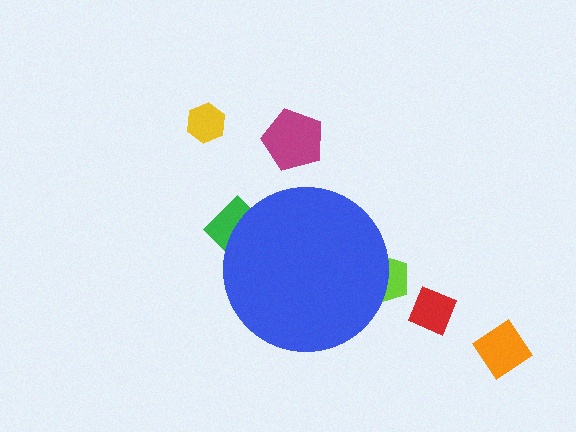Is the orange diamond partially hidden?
No, the orange diamond is fully visible.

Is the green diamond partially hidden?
Yes, the green diamond is partially hidden behind the blue circle.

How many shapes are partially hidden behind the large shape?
2 shapes are partially hidden.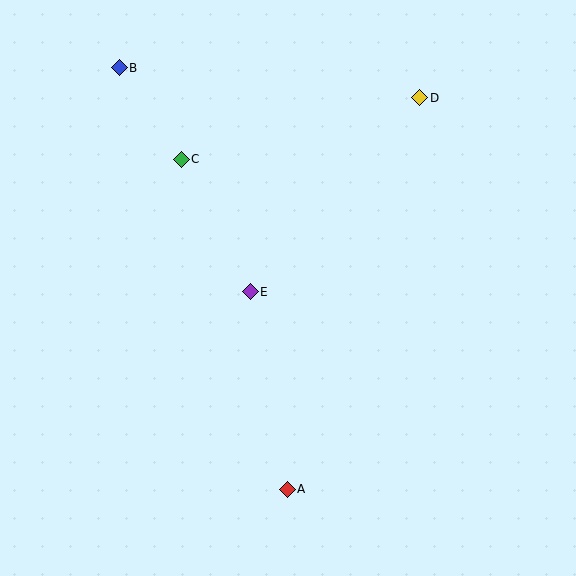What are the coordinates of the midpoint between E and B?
The midpoint between E and B is at (185, 180).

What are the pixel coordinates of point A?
Point A is at (287, 489).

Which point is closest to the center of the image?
Point E at (250, 292) is closest to the center.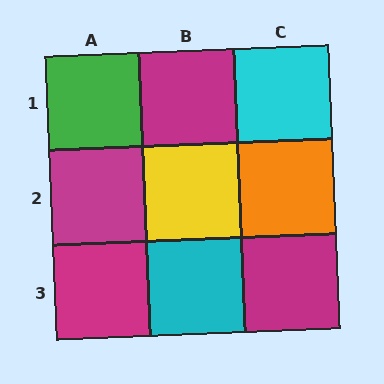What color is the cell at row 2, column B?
Yellow.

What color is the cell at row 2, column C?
Orange.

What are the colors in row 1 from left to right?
Green, magenta, cyan.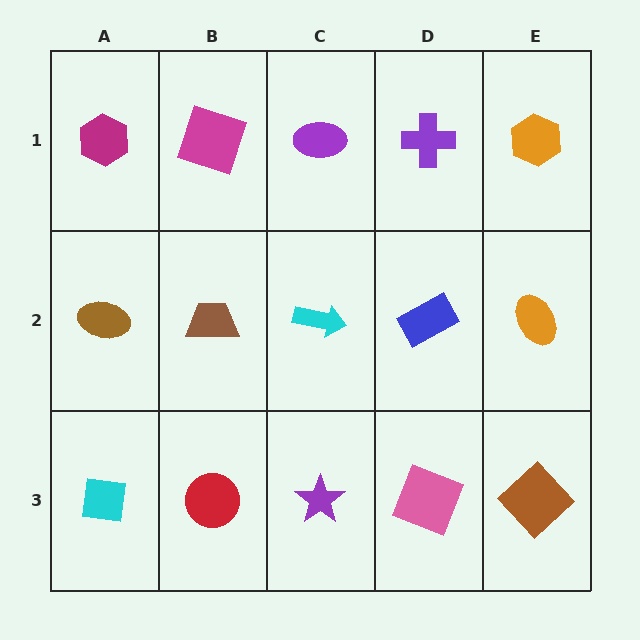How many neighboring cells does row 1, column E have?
2.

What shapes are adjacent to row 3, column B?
A brown trapezoid (row 2, column B), a cyan square (row 3, column A), a purple star (row 3, column C).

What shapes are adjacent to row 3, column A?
A brown ellipse (row 2, column A), a red circle (row 3, column B).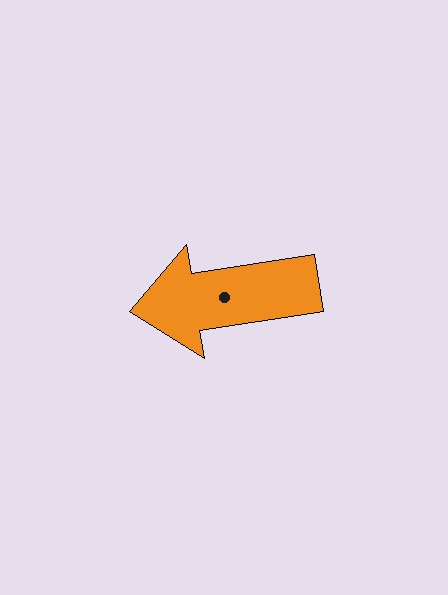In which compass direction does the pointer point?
West.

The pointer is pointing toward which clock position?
Roughly 9 o'clock.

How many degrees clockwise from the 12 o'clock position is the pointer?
Approximately 261 degrees.